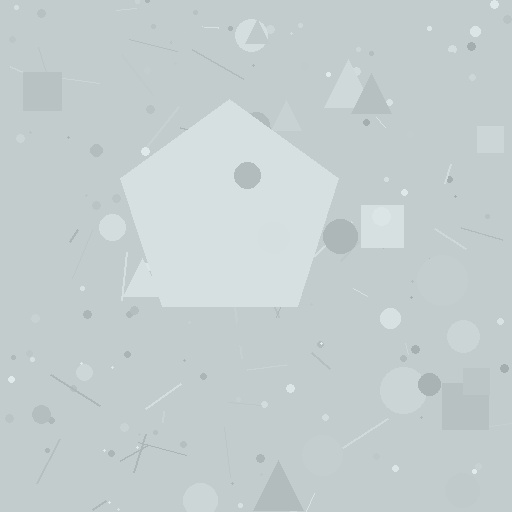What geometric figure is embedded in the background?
A pentagon is embedded in the background.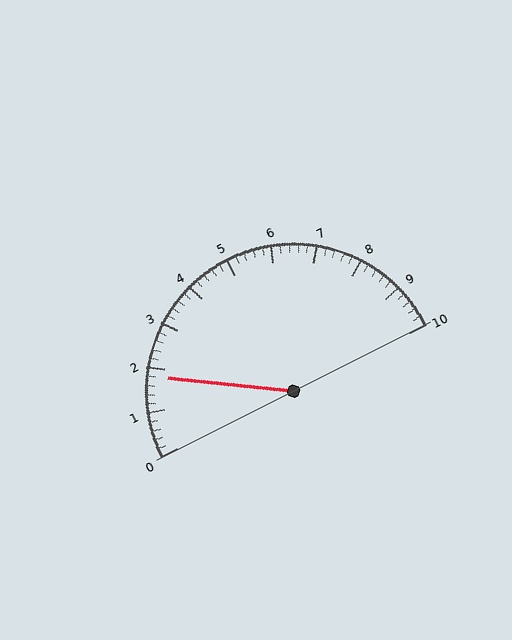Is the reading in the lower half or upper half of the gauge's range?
The reading is in the lower half of the range (0 to 10).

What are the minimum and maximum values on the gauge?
The gauge ranges from 0 to 10.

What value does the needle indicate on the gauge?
The needle indicates approximately 1.8.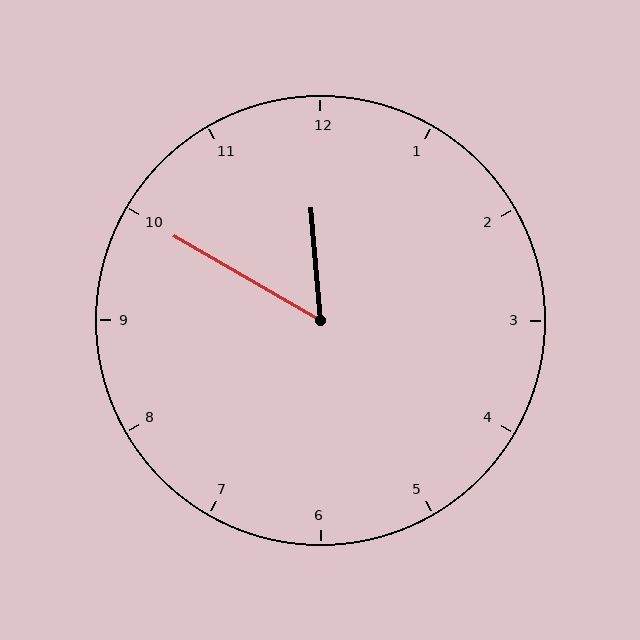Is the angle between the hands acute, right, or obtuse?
It is acute.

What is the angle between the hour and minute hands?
Approximately 55 degrees.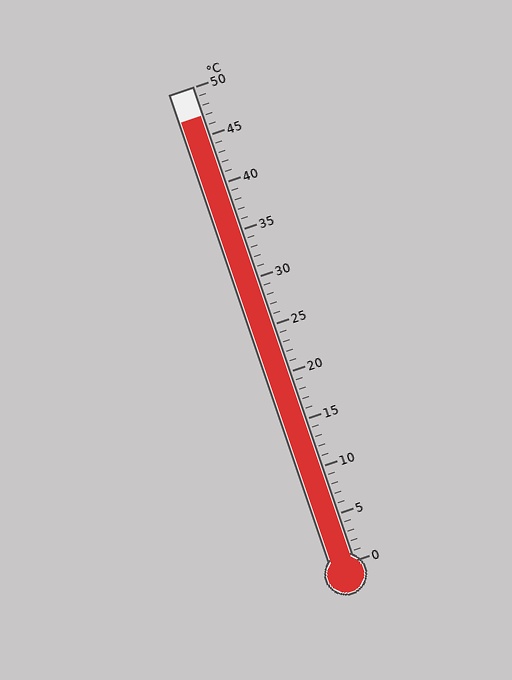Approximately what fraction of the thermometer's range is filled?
The thermometer is filled to approximately 95% of its range.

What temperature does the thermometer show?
The thermometer shows approximately 47°C.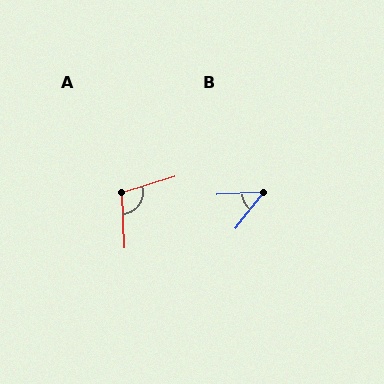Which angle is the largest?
A, at approximately 104 degrees.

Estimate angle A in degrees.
Approximately 104 degrees.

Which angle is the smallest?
B, at approximately 49 degrees.